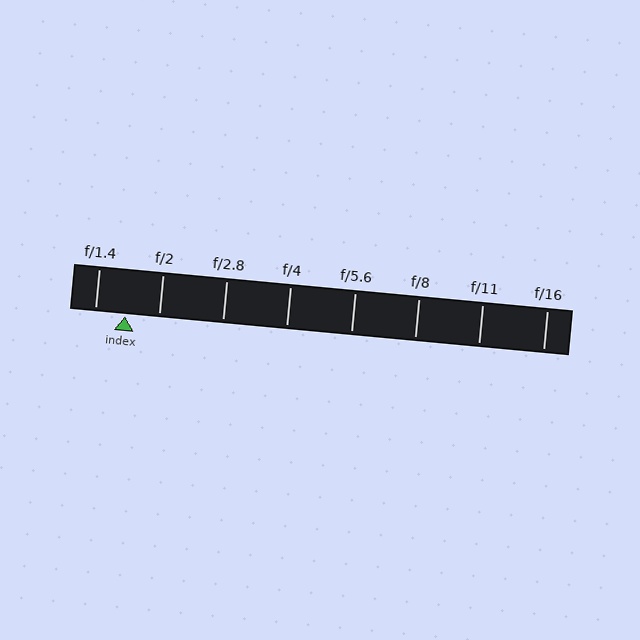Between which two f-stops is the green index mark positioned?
The index mark is between f/1.4 and f/2.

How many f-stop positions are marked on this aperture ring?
There are 8 f-stop positions marked.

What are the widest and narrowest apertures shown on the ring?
The widest aperture shown is f/1.4 and the narrowest is f/16.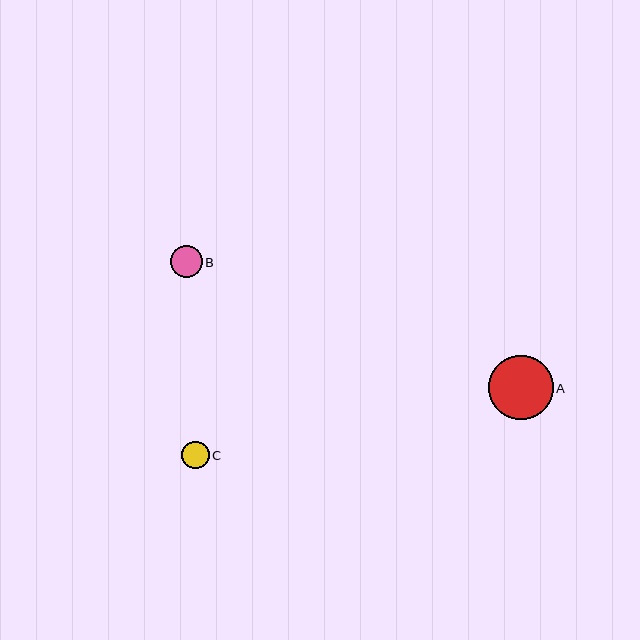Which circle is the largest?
Circle A is the largest with a size of approximately 64 pixels.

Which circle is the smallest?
Circle C is the smallest with a size of approximately 28 pixels.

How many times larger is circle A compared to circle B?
Circle A is approximately 2.0 times the size of circle B.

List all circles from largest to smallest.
From largest to smallest: A, B, C.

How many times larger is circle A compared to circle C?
Circle A is approximately 2.3 times the size of circle C.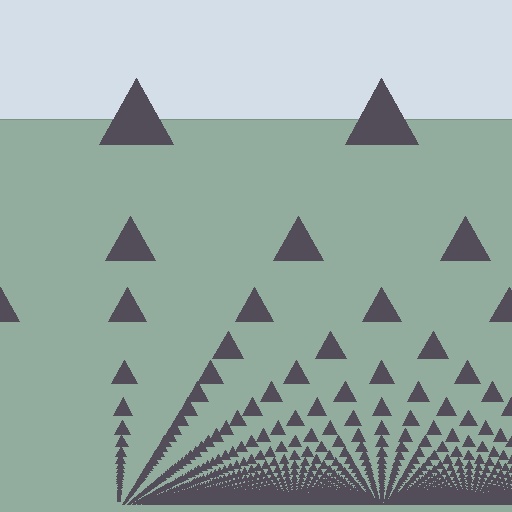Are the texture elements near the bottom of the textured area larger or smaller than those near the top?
Smaller. The gradient is inverted — elements near the bottom are smaller and denser.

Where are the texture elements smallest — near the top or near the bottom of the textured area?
Near the bottom.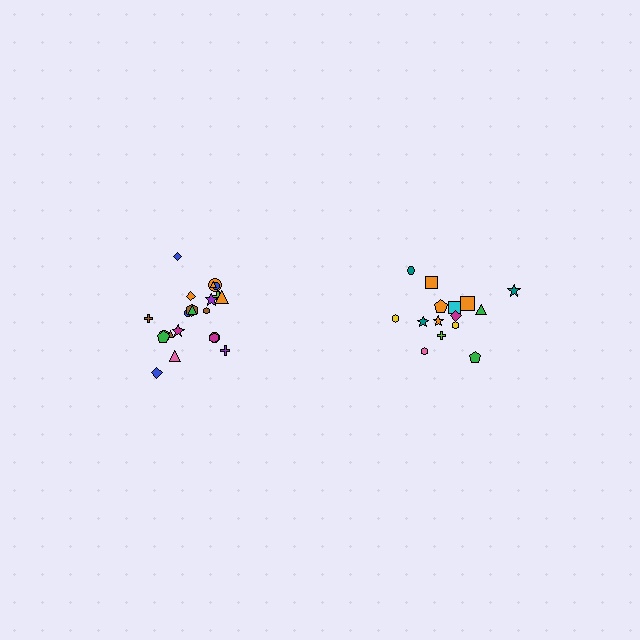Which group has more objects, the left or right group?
The left group.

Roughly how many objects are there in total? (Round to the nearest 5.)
Roughly 35 objects in total.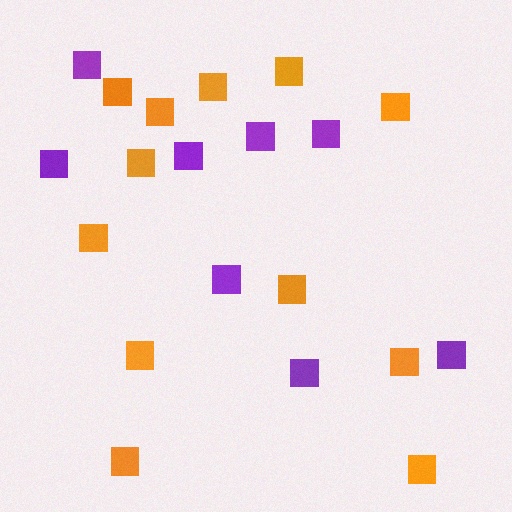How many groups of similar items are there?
There are 2 groups: one group of orange squares (12) and one group of purple squares (8).